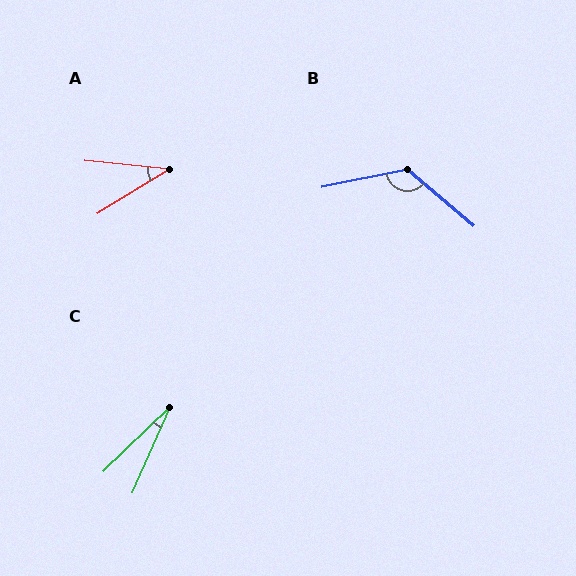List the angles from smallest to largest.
C (22°), A (37°), B (128°).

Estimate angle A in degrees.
Approximately 37 degrees.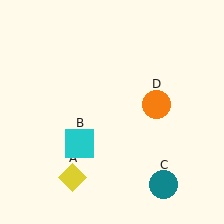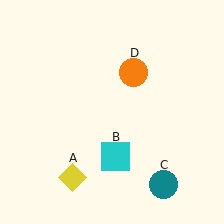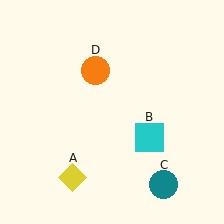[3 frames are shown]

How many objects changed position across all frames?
2 objects changed position: cyan square (object B), orange circle (object D).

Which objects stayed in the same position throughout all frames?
Yellow diamond (object A) and teal circle (object C) remained stationary.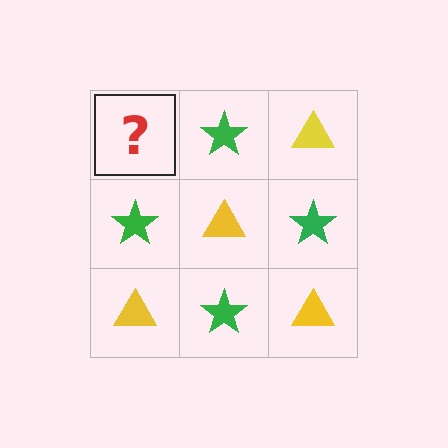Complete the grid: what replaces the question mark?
The question mark should be replaced with a yellow triangle.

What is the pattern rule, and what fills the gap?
The rule is that it alternates yellow triangle and green star in a checkerboard pattern. The gap should be filled with a yellow triangle.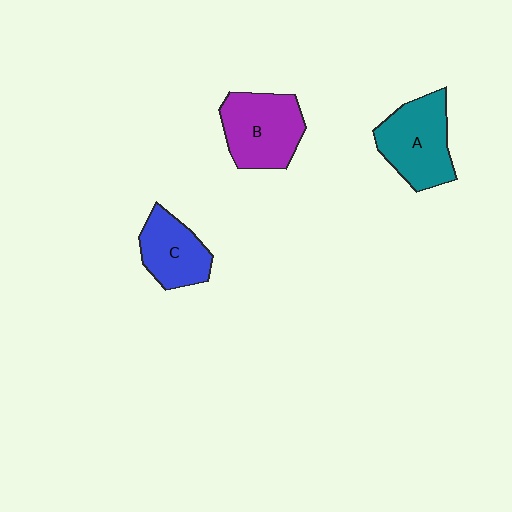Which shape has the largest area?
Shape A (teal).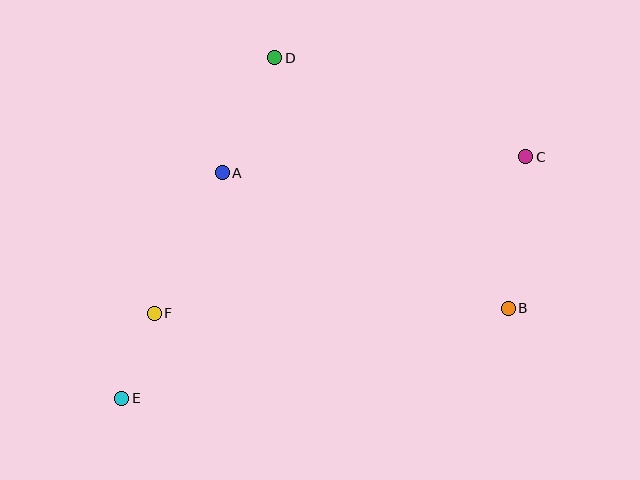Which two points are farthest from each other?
Points C and E are farthest from each other.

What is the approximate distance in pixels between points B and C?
The distance between B and C is approximately 152 pixels.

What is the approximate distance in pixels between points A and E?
The distance between A and E is approximately 247 pixels.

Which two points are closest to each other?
Points E and F are closest to each other.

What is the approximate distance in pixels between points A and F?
The distance between A and F is approximately 156 pixels.